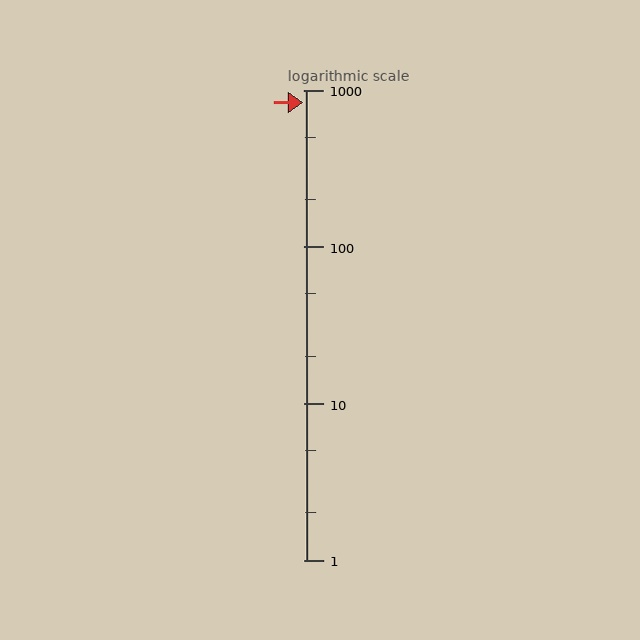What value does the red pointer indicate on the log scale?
The pointer indicates approximately 830.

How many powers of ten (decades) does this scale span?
The scale spans 3 decades, from 1 to 1000.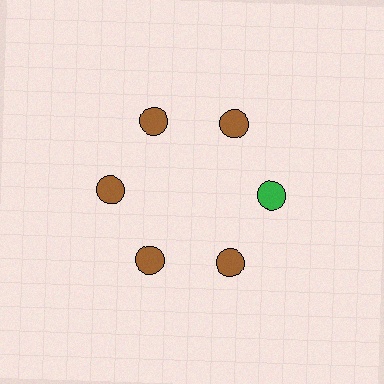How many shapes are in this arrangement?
There are 6 shapes arranged in a ring pattern.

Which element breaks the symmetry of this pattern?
The green circle at roughly the 3 o'clock position breaks the symmetry. All other shapes are brown circles.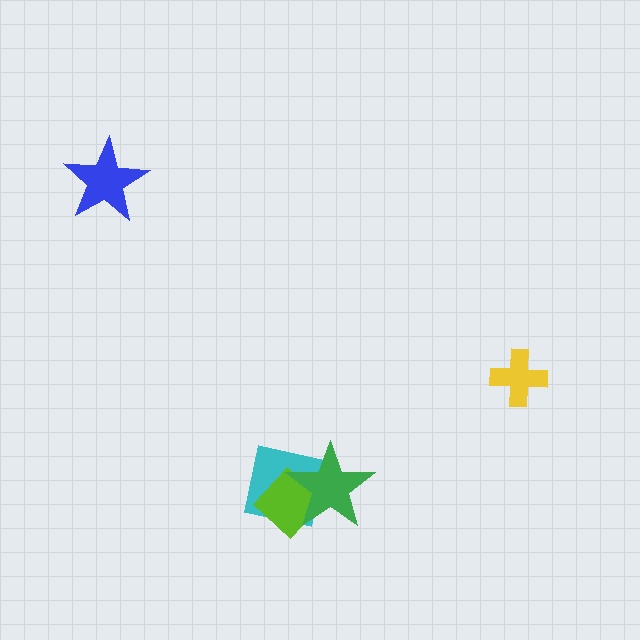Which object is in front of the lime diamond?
The green star is in front of the lime diamond.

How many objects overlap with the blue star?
0 objects overlap with the blue star.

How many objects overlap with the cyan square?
2 objects overlap with the cyan square.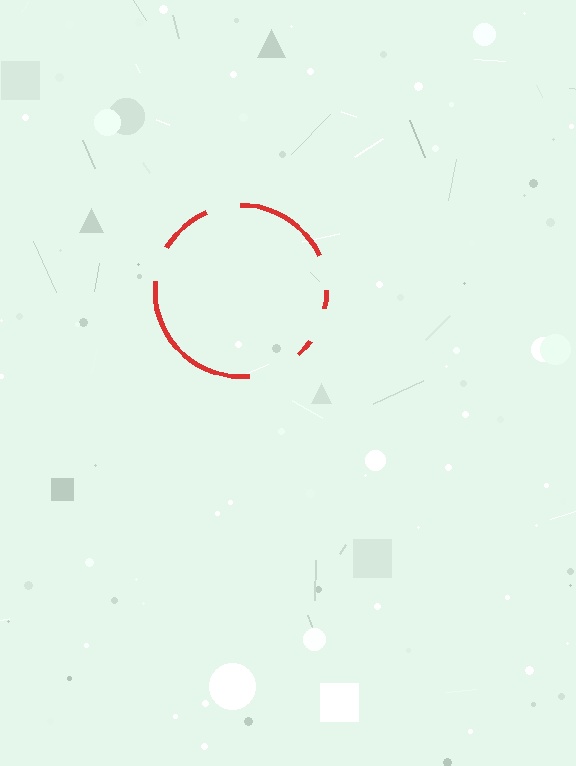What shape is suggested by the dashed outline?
The dashed outline suggests a circle.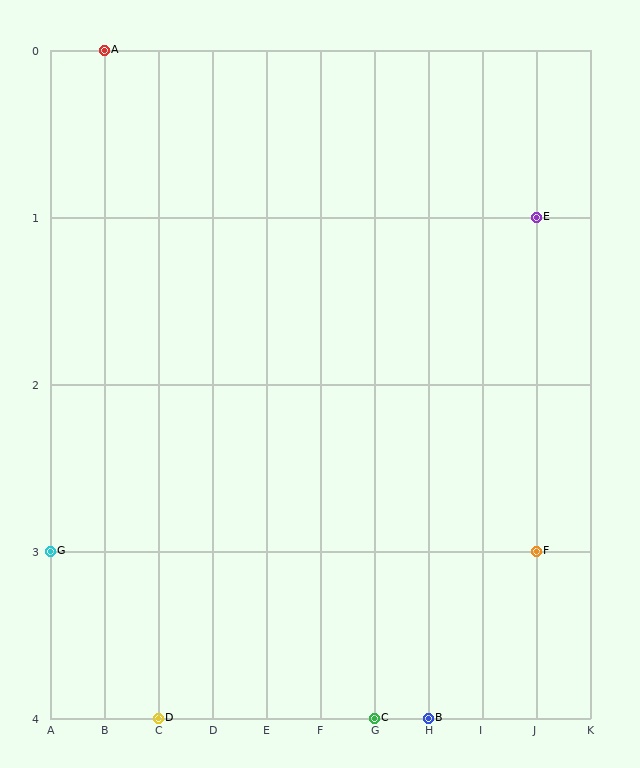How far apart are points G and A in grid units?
Points G and A are 1 column and 3 rows apart (about 3.2 grid units diagonally).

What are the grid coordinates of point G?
Point G is at grid coordinates (A, 3).